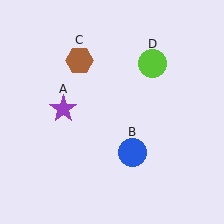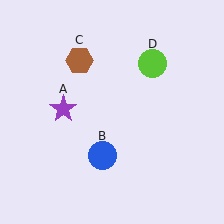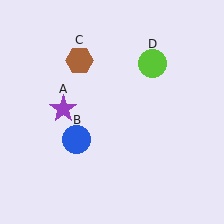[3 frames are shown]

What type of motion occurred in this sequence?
The blue circle (object B) rotated clockwise around the center of the scene.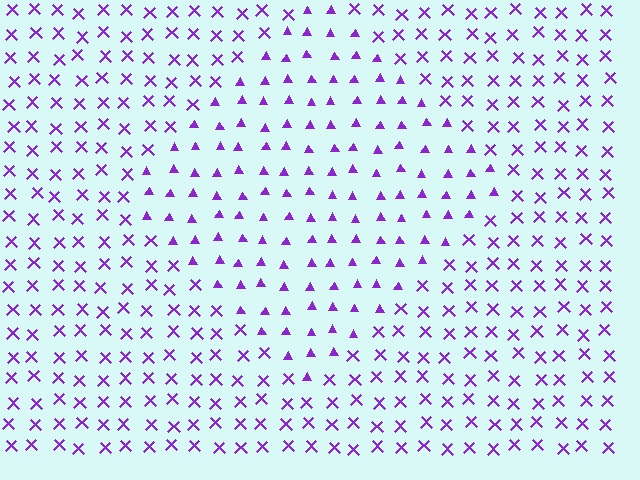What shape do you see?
I see a diamond.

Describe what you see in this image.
The image is filled with small purple elements arranged in a uniform grid. A diamond-shaped region contains triangles, while the surrounding area contains X marks. The boundary is defined purely by the change in element shape.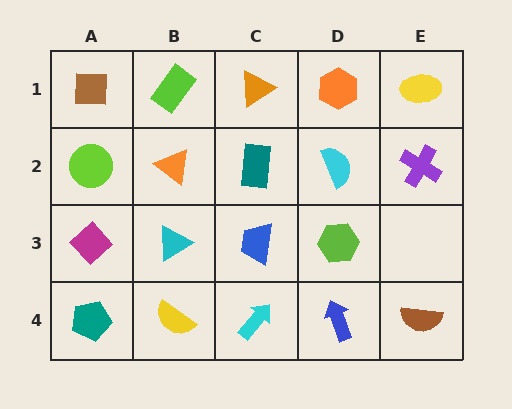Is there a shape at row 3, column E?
No, that cell is empty.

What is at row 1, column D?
An orange hexagon.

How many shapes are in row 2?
5 shapes.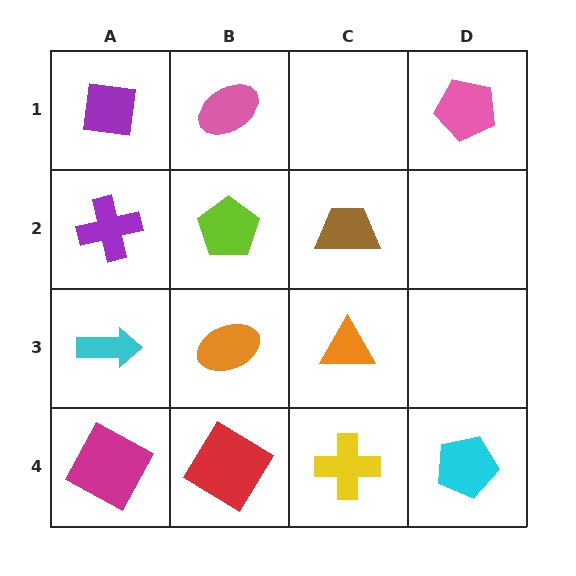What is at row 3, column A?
A cyan arrow.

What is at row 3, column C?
An orange triangle.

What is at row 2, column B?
A lime pentagon.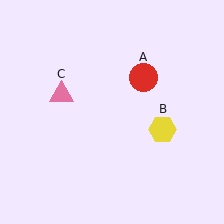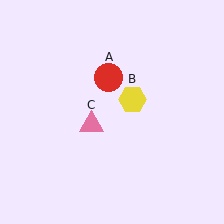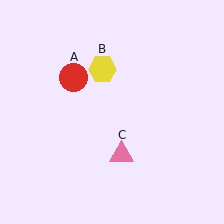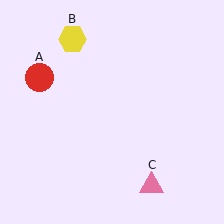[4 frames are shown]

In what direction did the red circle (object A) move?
The red circle (object A) moved left.